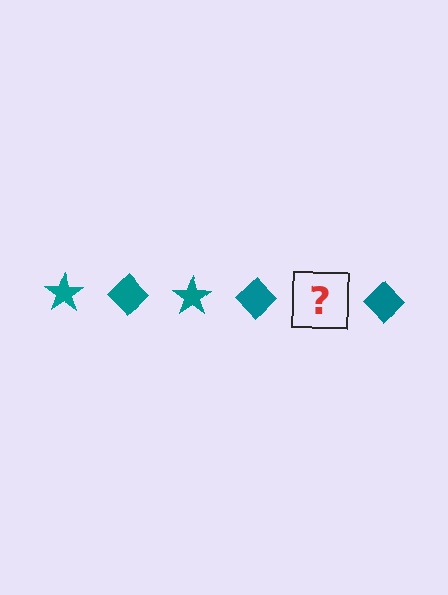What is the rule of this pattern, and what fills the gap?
The rule is that the pattern cycles through star, diamond shapes in teal. The gap should be filled with a teal star.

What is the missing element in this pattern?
The missing element is a teal star.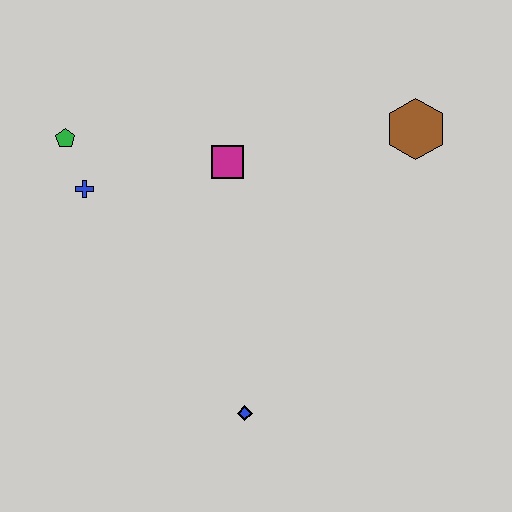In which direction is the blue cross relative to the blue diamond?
The blue cross is above the blue diamond.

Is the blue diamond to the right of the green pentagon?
Yes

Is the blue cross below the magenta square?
Yes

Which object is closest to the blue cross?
The green pentagon is closest to the blue cross.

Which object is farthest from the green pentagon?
The brown hexagon is farthest from the green pentagon.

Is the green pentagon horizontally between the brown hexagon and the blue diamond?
No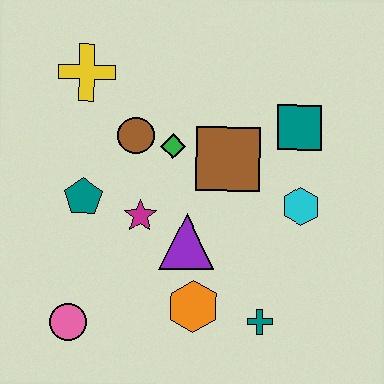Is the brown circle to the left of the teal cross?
Yes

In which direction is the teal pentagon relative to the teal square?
The teal pentagon is to the left of the teal square.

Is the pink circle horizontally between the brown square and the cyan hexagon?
No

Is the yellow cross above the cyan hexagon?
Yes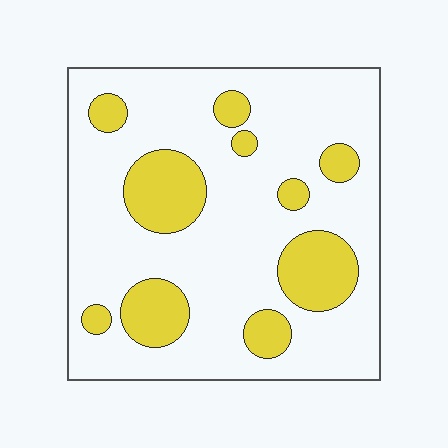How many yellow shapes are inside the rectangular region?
10.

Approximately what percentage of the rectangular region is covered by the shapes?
Approximately 25%.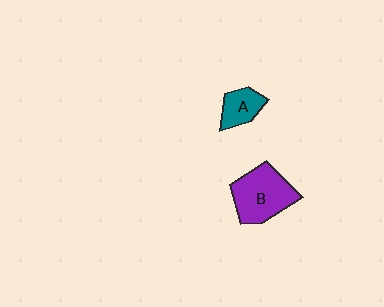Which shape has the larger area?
Shape B (purple).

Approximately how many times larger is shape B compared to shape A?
Approximately 2.1 times.